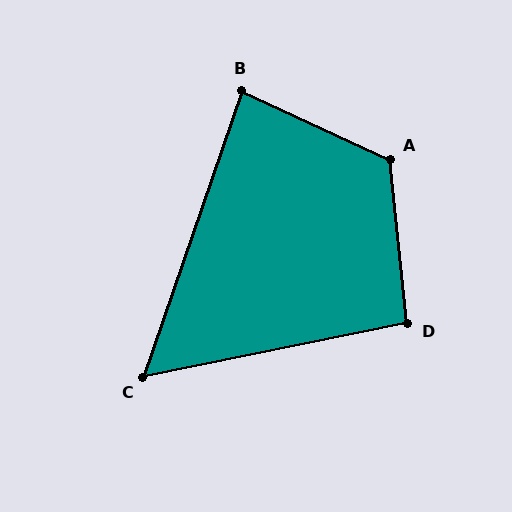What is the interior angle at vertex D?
Approximately 96 degrees (obtuse).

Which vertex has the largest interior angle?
A, at approximately 121 degrees.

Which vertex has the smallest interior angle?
C, at approximately 59 degrees.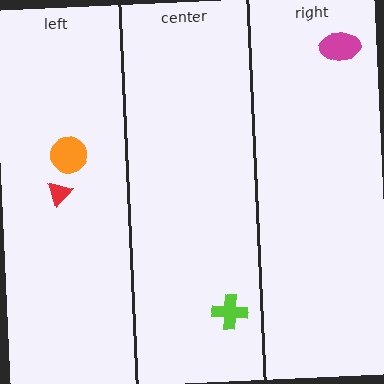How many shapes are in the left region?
2.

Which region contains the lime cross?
The center region.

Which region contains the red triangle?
The left region.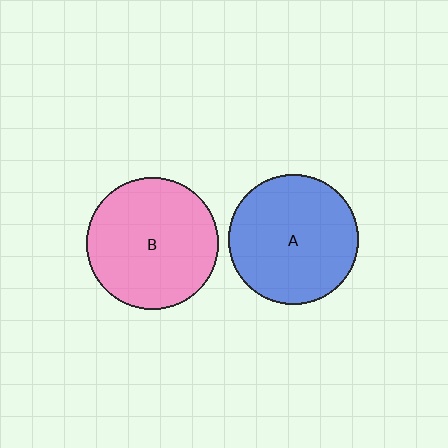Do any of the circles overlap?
No, none of the circles overlap.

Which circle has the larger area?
Circle B (pink).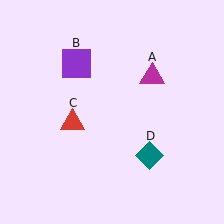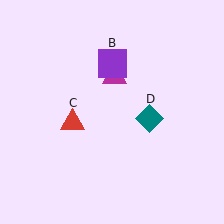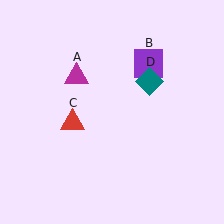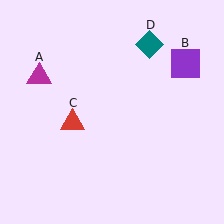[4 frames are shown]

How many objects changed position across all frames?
3 objects changed position: magenta triangle (object A), purple square (object B), teal diamond (object D).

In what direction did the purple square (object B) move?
The purple square (object B) moved right.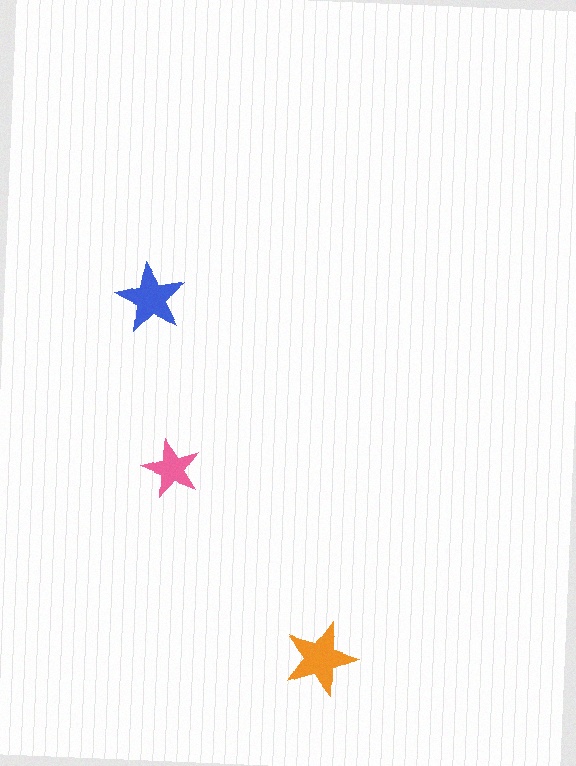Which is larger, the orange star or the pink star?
The orange one.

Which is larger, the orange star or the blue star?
The orange one.